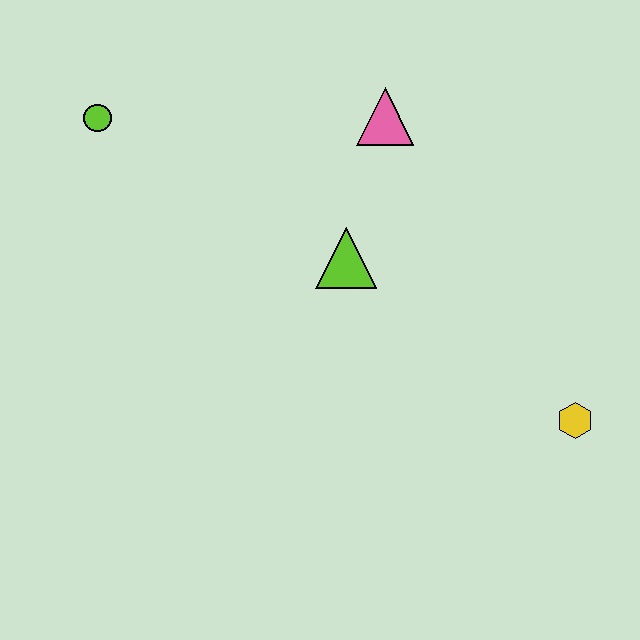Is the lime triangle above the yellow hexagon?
Yes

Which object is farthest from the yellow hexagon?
The lime circle is farthest from the yellow hexagon.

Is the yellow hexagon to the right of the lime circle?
Yes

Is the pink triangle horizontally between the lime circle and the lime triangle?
No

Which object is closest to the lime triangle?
The pink triangle is closest to the lime triangle.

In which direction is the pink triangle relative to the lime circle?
The pink triangle is to the right of the lime circle.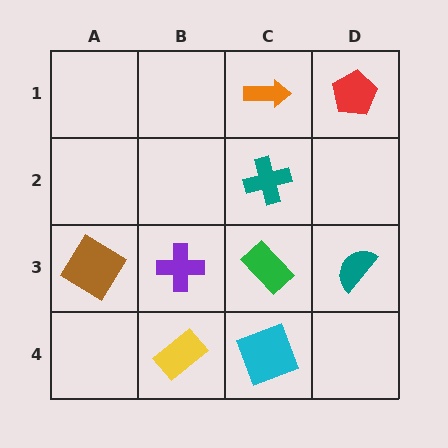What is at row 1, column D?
A red pentagon.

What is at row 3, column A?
A brown diamond.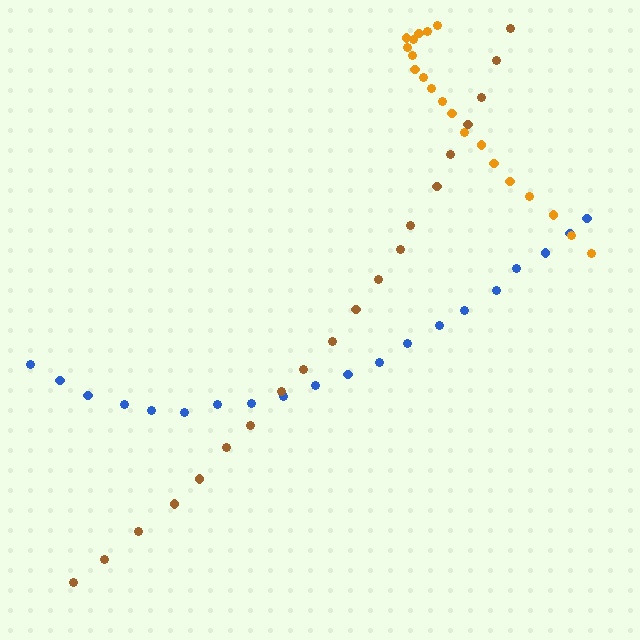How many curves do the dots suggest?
There are 3 distinct paths.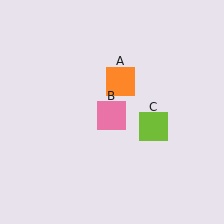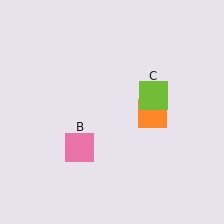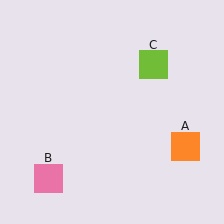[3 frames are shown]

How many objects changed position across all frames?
3 objects changed position: orange square (object A), pink square (object B), lime square (object C).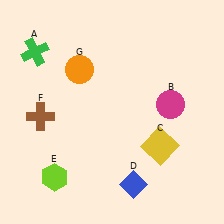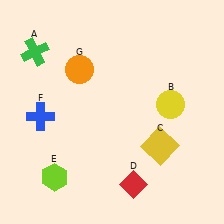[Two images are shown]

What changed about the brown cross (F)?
In Image 1, F is brown. In Image 2, it changed to blue.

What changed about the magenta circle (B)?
In Image 1, B is magenta. In Image 2, it changed to yellow.